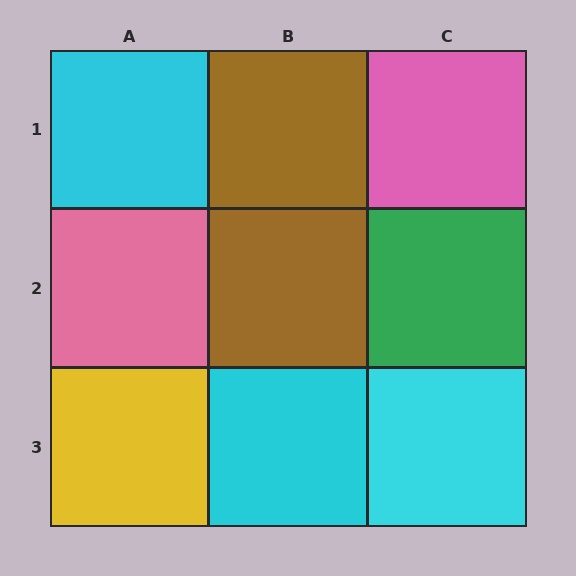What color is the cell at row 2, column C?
Green.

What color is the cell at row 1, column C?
Pink.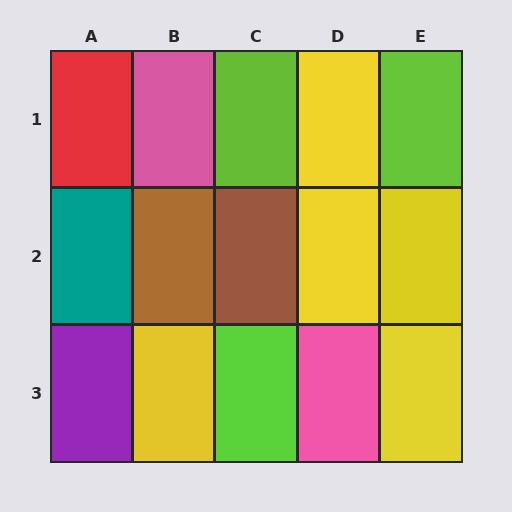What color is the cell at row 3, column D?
Pink.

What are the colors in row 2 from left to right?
Teal, brown, brown, yellow, yellow.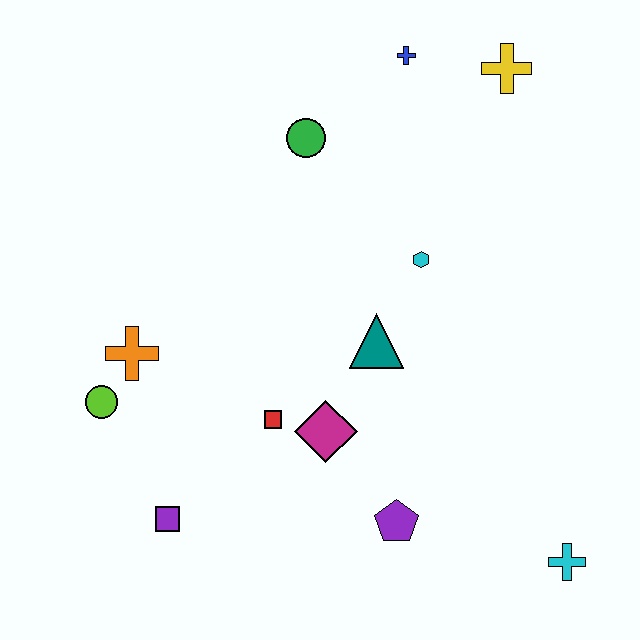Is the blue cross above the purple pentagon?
Yes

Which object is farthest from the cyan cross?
The blue cross is farthest from the cyan cross.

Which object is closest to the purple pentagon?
The magenta diamond is closest to the purple pentagon.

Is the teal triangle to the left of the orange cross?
No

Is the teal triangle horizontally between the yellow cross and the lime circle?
Yes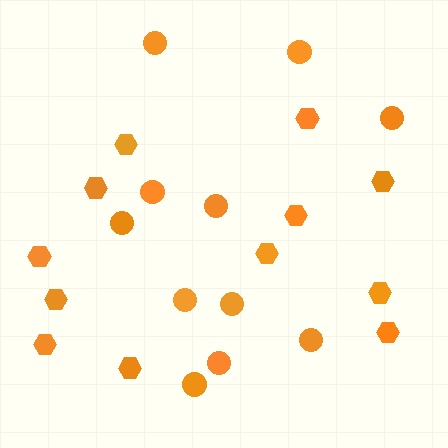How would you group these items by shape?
There are 2 groups: one group of circles (11) and one group of hexagons (12).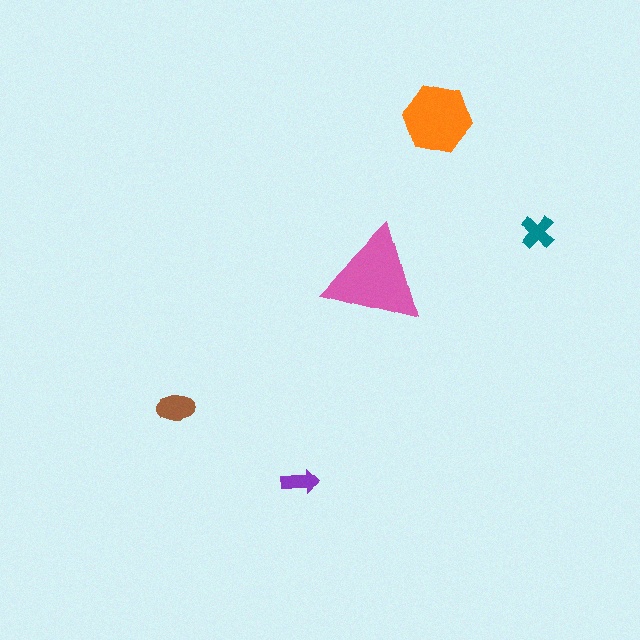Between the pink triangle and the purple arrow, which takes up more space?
The pink triangle.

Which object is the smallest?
The purple arrow.